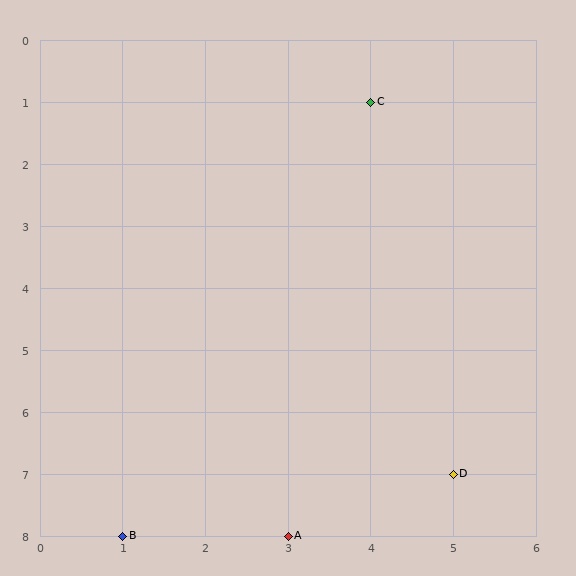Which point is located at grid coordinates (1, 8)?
Point B is at (1, 8).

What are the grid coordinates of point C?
Point C is at grid coordinates (4, 1).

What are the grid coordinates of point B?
Point B is at grid coordinates (1, 8).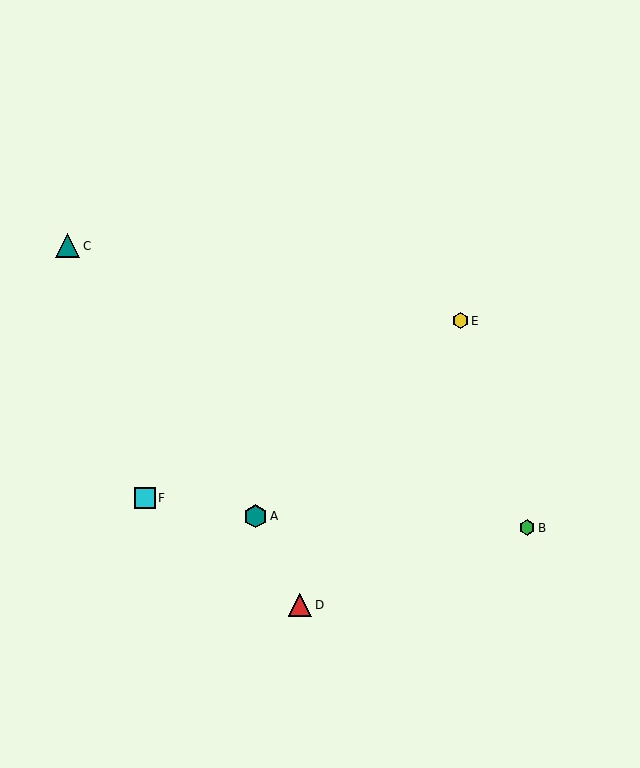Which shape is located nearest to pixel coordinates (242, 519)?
The teal hexagon (labeled A) at (256, 516) is nearest to that location.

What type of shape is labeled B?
Shape B is a green hexagon.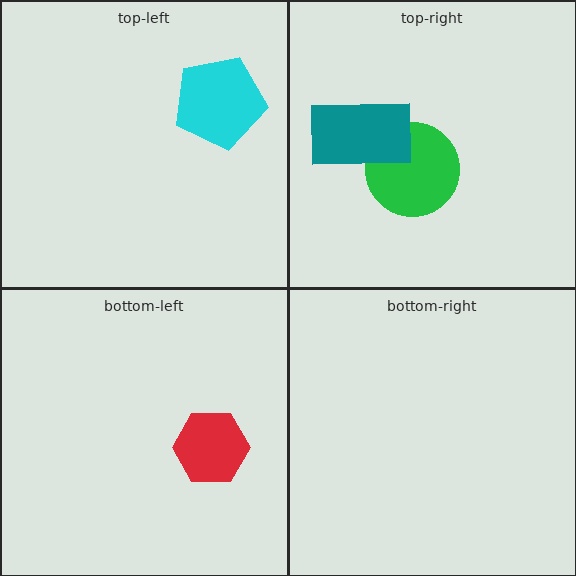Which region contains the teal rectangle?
The top-right region.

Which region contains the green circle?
The top-right region.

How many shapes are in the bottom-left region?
1.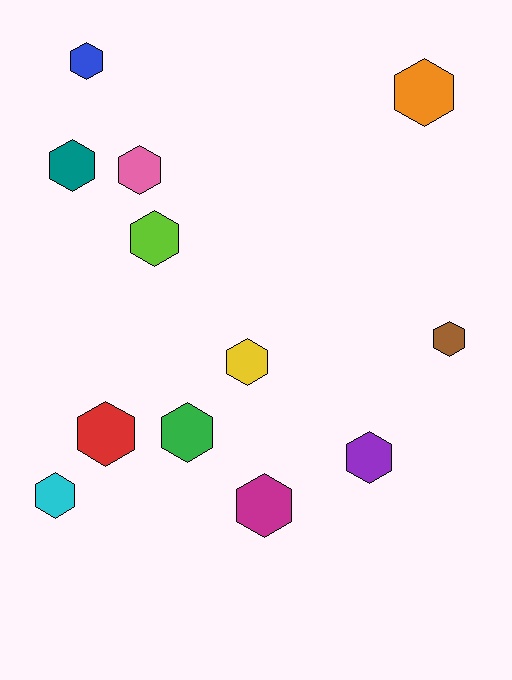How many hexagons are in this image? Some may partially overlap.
There are 12 hexagons.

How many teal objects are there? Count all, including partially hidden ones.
There is 1 teal object.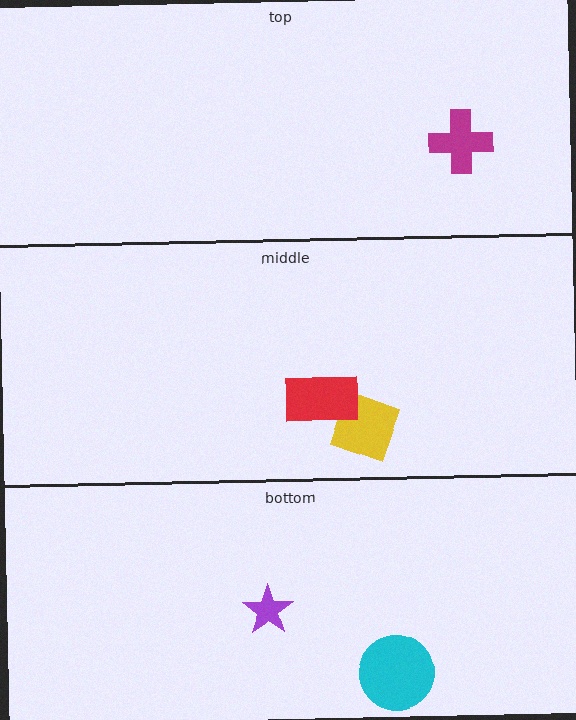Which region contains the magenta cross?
The top region.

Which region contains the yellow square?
The middle region.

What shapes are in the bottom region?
The purple star, the cyan circle.